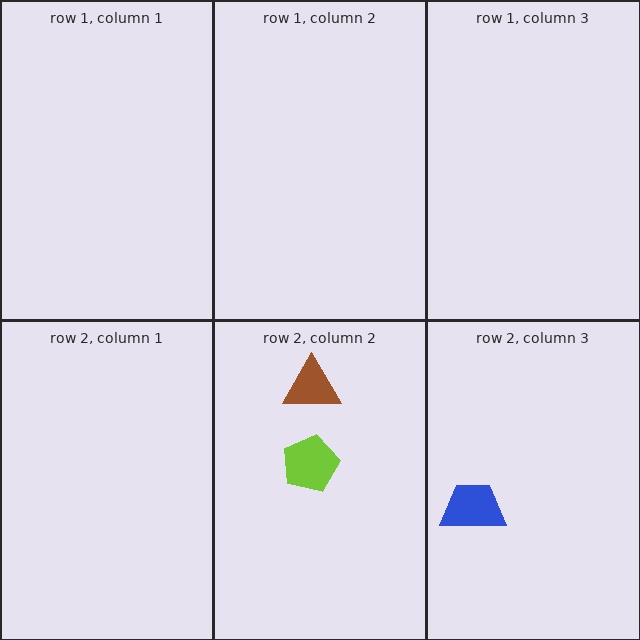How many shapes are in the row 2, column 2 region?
2.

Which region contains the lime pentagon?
The row 2, column 2 region.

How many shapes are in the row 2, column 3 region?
1.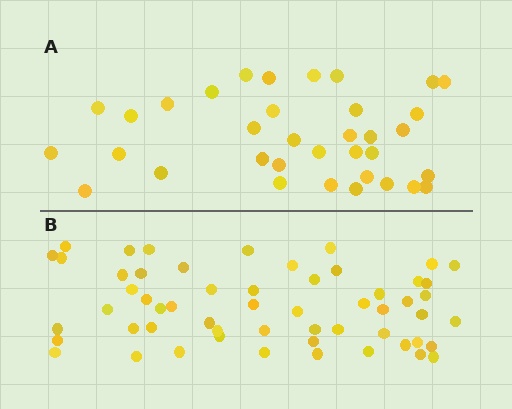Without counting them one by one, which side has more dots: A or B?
Region B (the bottom region) has more dots.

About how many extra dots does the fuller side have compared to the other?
Region B has approximately 20 more dots than region A.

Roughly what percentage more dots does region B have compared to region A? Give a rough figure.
About 60% more.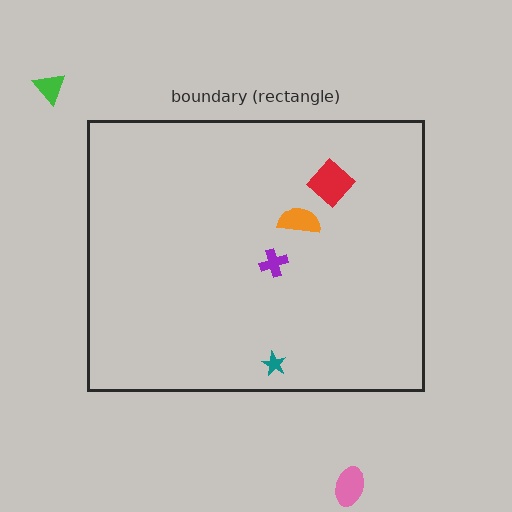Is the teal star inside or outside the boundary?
Inside.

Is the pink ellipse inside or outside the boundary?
Outside.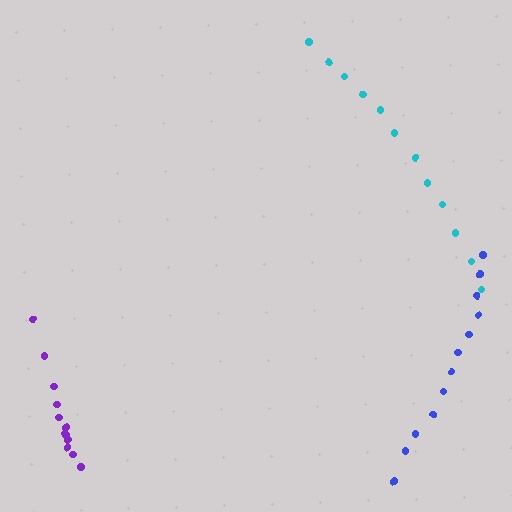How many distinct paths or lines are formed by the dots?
There are 3 distinct paths.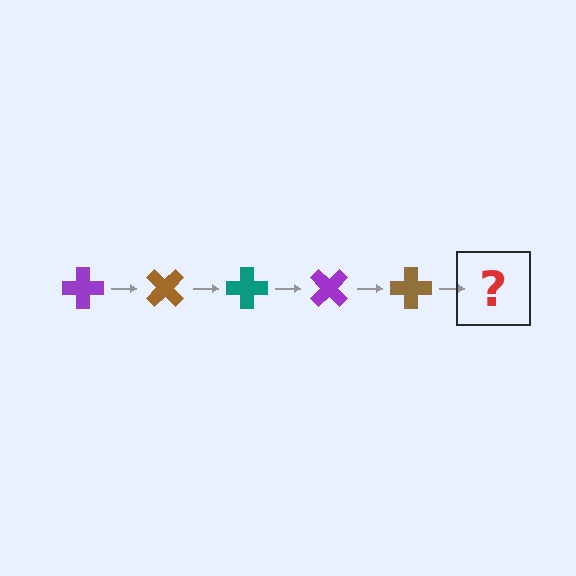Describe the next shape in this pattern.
It should be a teal cross, rotated 225 degrees from the start.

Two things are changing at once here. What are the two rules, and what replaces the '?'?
The two rules are that it rotates 45 degrees each step and the color cycles through purple, brown, and teal. The '?' should be a teal cross, rotated 225 degrees from the start.